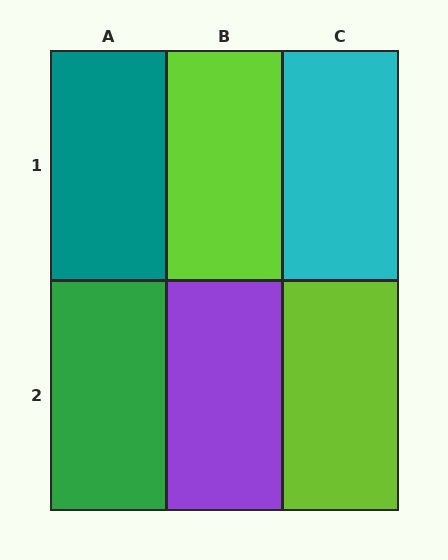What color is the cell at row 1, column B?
Lime.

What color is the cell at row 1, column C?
Cyan.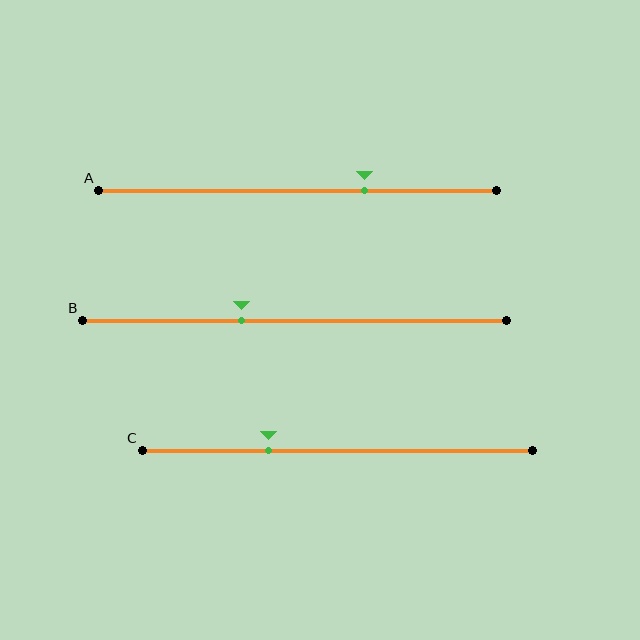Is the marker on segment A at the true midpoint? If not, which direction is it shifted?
No, the marker on segment A is shifted to the right by about 17% of the segment length.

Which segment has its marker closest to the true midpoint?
Segment B has its marker closest to the true midpoint.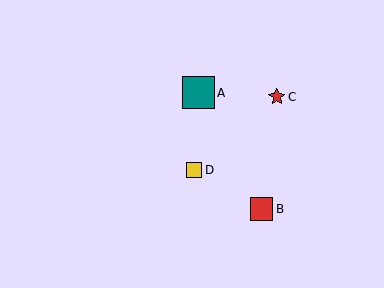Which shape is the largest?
The teal square (labeled A) is the largest.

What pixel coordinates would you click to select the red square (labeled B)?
Click at (261, 209) to select the red square B.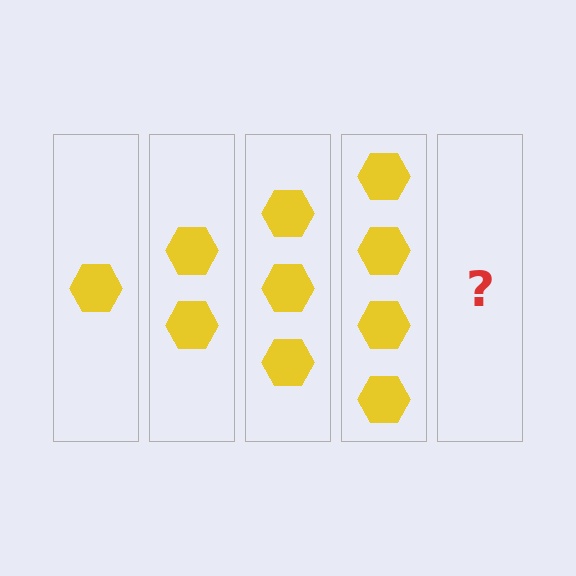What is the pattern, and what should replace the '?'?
The pattern is that each step adds one more hexagon. The '?' should be 5 hexagons.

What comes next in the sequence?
The next element should be 5 hexagons.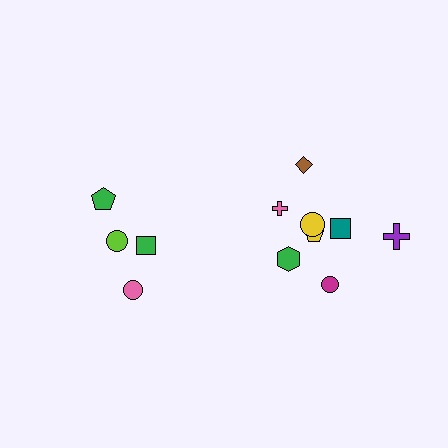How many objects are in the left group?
There are 4 objects.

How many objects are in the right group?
There are 8 objects.